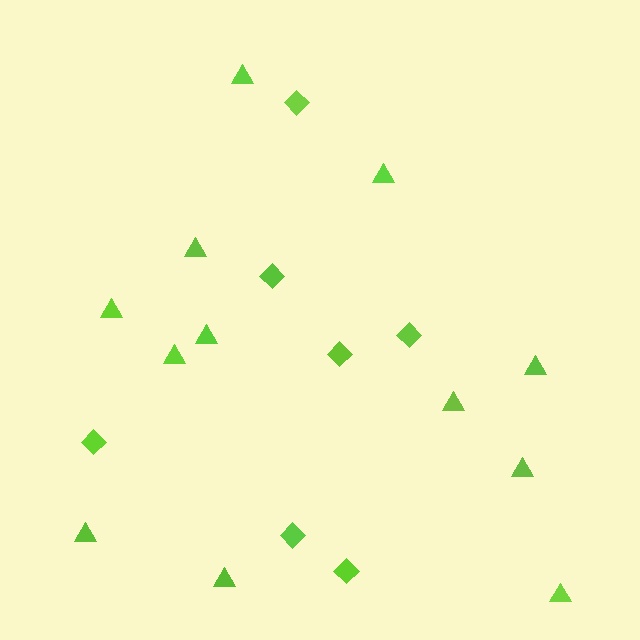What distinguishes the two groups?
There are 2 groups: one group of diamonds (7) and one group of triangles (12).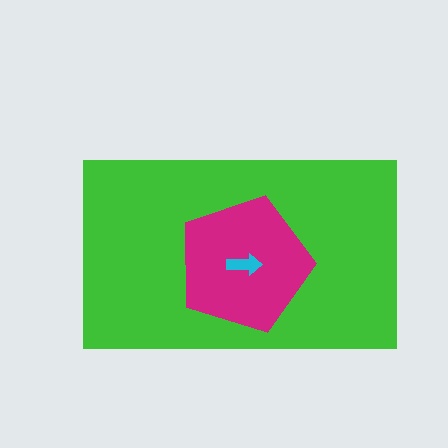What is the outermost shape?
The green rectangle.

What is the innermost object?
The cyan arrow.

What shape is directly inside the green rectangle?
The magenta pentagon.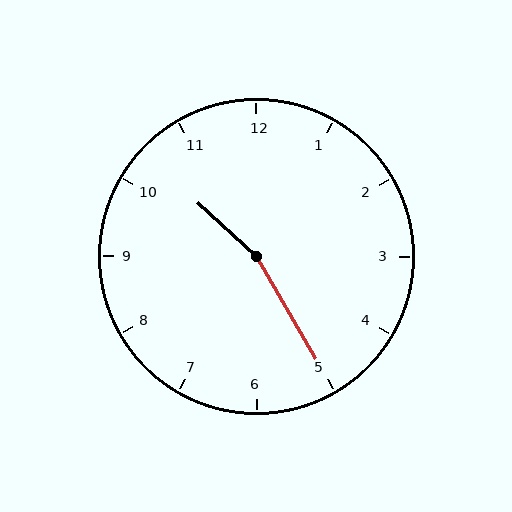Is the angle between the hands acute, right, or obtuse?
It is obtuse.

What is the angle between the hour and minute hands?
Approximately 162 degrees.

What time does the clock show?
10:25.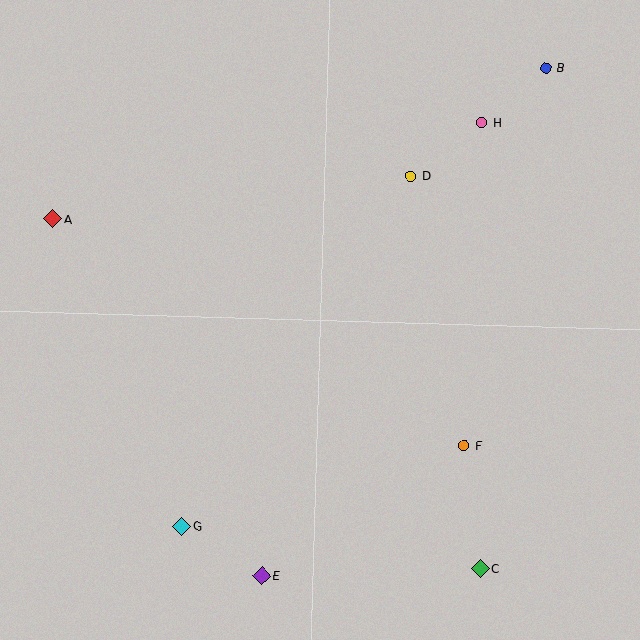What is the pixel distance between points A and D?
The distance between A and D is 361 pixels.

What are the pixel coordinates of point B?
Point B is at (546, 68).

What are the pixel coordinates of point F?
Point F is at (464, 445).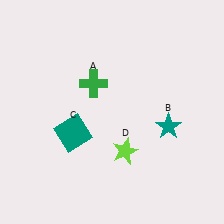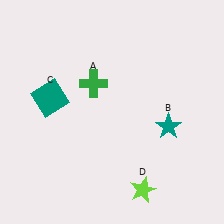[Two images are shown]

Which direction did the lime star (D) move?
The lime star (D) moved down.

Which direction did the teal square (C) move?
The teal square (C) moved up.